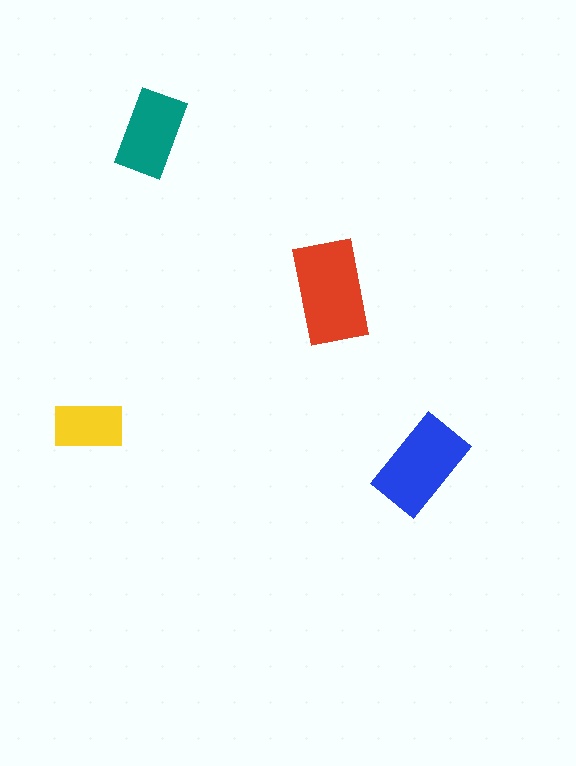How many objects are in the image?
There are 4 objects in the image.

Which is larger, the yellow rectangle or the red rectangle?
The red one.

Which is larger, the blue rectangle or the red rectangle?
The red one.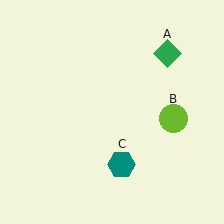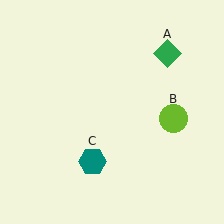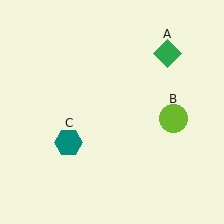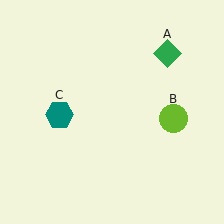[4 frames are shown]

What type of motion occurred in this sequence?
The teal hexagon (object C) rotated clockwise around the center of the scene.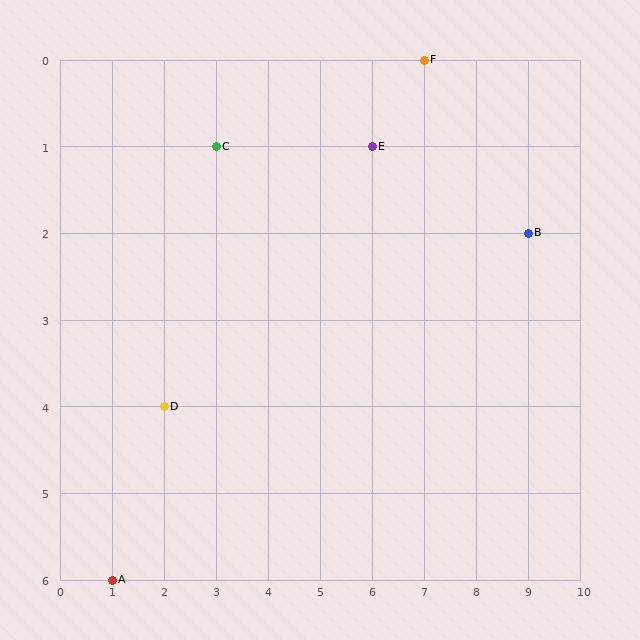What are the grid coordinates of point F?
Point F is at grid coordinates (7, 0).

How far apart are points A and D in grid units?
Points A and D are 1 column and 2 rows apart (about 2.2 grid units diagonally).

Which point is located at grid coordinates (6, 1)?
Point E is at (6, 1).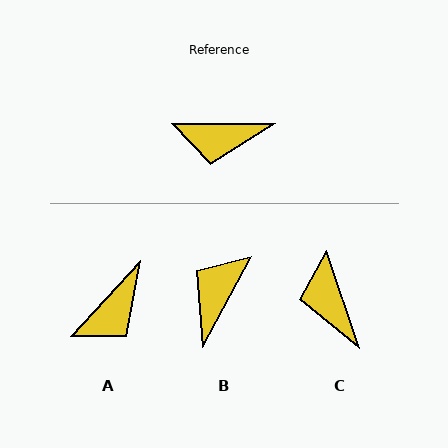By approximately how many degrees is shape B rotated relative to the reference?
Approximately 118 degrees clockwise.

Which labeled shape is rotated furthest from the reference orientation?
B, about 118 degrees away.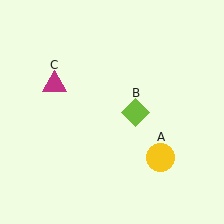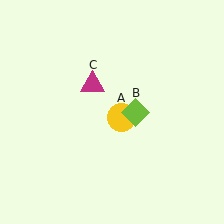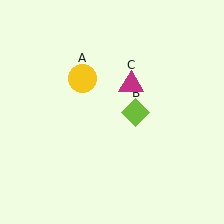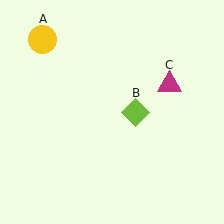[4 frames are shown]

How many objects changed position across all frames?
2 objects changed position: yellow circle (object A), magenta triangle (object C).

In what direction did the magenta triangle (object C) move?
The magenta triangle (object C) moved right.